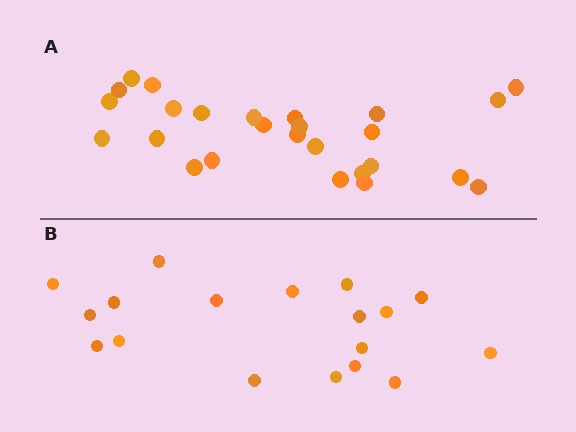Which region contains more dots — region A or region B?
Region A (the top region) has more dots.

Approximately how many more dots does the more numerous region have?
Region A has roughly 8 or so more dots than region B.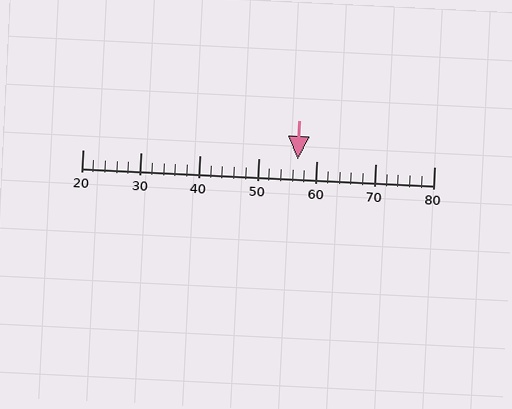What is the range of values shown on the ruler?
The ruler shows values from 20 to 80.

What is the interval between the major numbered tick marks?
The major tick marks are spaced 10 units apart.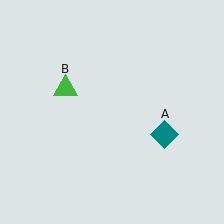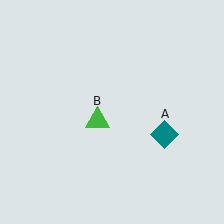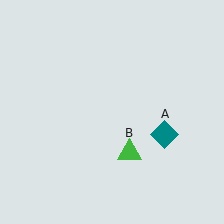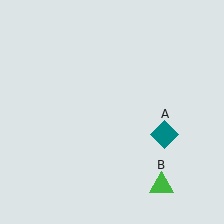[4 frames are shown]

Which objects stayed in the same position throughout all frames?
Teal diamond (object A) remained stationary.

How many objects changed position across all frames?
1 object changed position: green triangle (object B).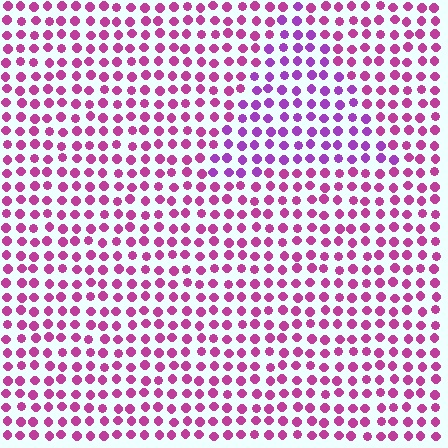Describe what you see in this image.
The image is filled with small magenta elements in a uniform arrangement. A triangle-shaped region is visible where the elements are tinted to a slightly different hue, forming a subtle color boundary.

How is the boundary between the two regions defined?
The boundary is defined purely by a slight shift in hue (about 31 degrees). Spacing, size, and orientation are identical on both sides.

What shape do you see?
I see a triangle.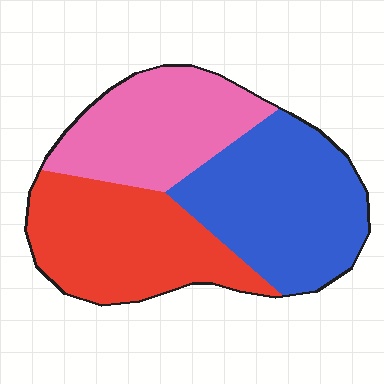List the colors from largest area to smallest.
From largest to smallest: blue, red, pink.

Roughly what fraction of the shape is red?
Red takes up about one third (1/3) of the shape.